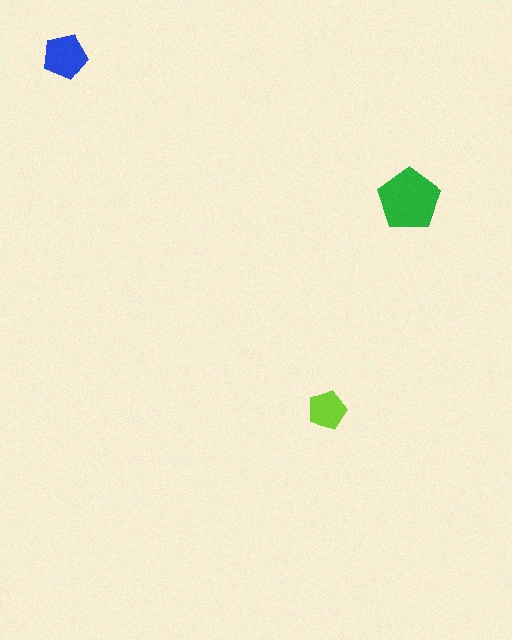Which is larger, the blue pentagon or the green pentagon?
The green one.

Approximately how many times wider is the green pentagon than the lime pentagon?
About 1.5 times wider.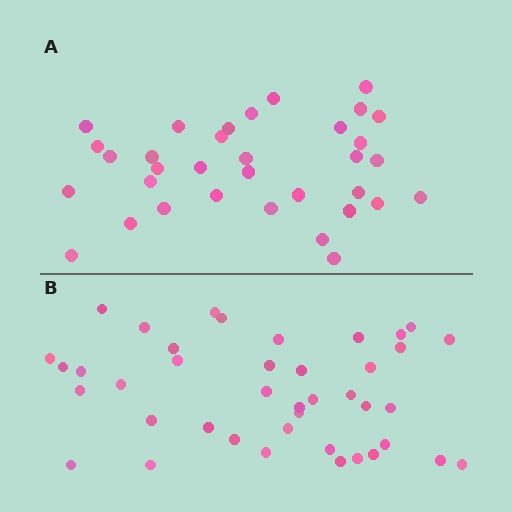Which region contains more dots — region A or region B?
Region B (the bottom region) has more dots.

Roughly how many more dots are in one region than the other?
Region B has roughly 8 or so more dots than region A.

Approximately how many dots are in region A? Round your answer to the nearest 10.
About 30 dots. (The exact count is 34, which rounds to 30.)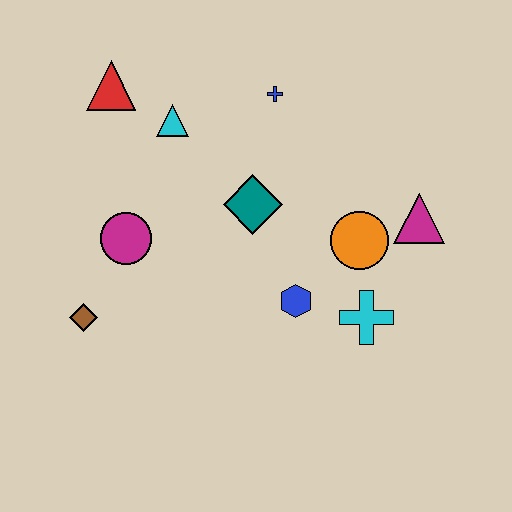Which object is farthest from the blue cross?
The brown diamond is farthest from the blue cross.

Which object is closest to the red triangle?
The cyan triangle is closest to the red triangle.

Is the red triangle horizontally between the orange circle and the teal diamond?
No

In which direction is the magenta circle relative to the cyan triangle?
The magenta circle is below the cyan triangle.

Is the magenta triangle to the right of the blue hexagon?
Yes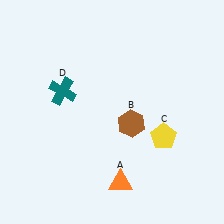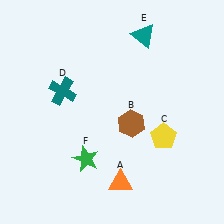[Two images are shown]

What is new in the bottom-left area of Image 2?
A green star (F) was added in the bottom-left area of Image 2.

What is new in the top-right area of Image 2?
A teal triangle (E) was added in the top-right area of Image 2.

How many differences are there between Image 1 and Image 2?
There are 2 differences between the two images.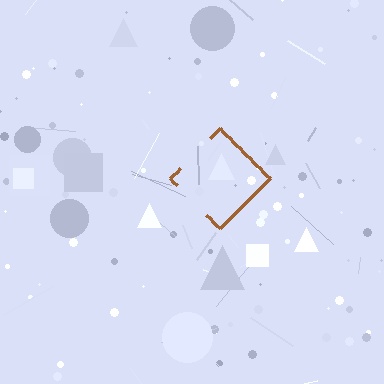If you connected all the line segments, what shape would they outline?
They would outline a diamond.